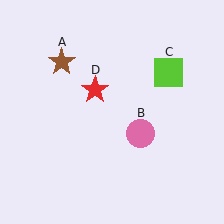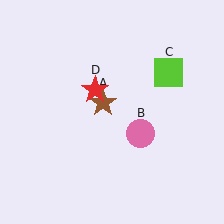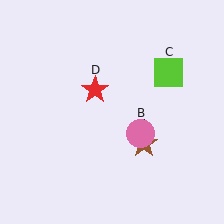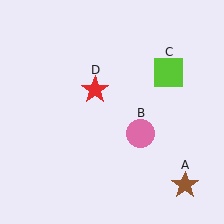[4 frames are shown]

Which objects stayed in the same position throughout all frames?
Pink circle (object B) and lime square (object C) and red star (object D) remained stationary.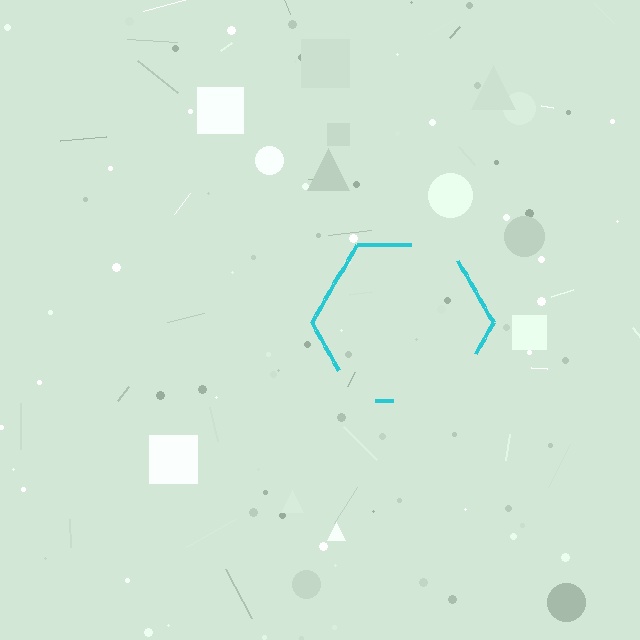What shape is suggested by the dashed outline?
The dashed outline suggests a hexagon.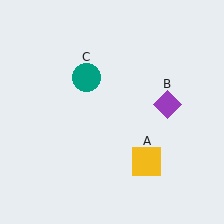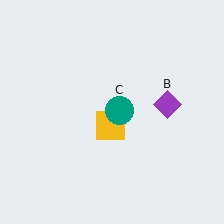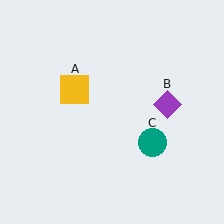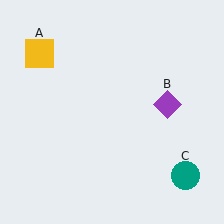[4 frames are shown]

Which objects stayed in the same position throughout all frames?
Purple diamond (object B) remained stationary.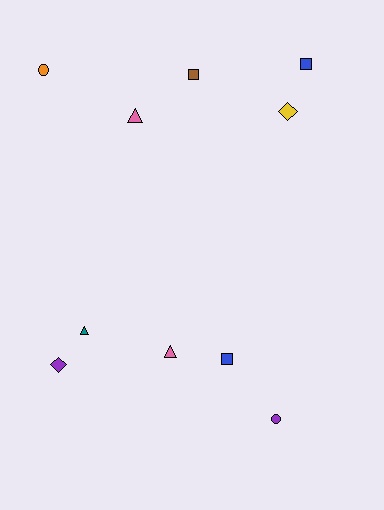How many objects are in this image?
There are 10 objects.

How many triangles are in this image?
There are 3 triangles.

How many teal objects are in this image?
There is 1 teal object.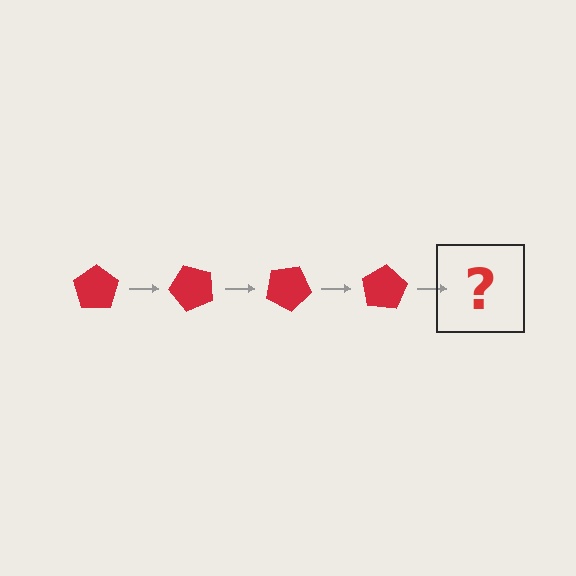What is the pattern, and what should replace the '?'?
The pattern is that the pentagon rotates 50 degrees each step. The '?' should be a red pentagon rotated 200 degrees.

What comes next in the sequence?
The next element should be a red pentagon rotated 200 degrees.